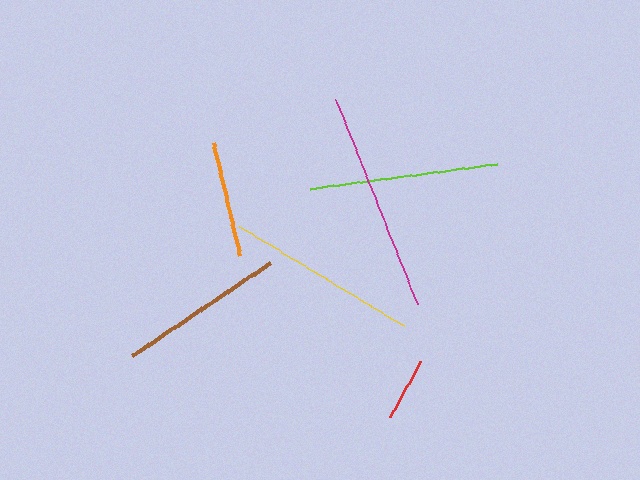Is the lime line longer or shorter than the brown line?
The lime line is longer than the brown line.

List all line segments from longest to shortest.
From longest to shortest: magenta, yellow, lime, brown, orange, red.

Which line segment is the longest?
The magenta line is the longest at approximately 220 pixels.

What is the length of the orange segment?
The orange segment is approximately 116 pixels long.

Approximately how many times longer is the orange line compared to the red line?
The orange line is approximately 1.8 times the length of the red line.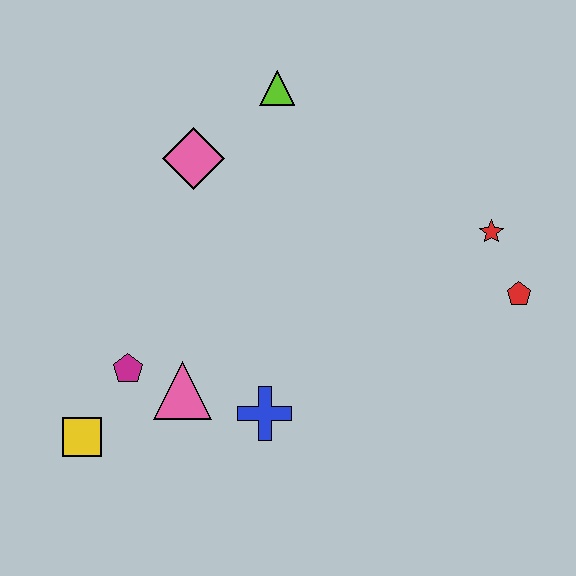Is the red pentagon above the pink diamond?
No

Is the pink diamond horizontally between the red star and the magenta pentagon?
Yes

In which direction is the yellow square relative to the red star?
The yellow square is to the left of the red star.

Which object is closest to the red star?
The red pentagon is closest to the red star.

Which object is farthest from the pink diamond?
The red pentagon is farthest from the pink diamond.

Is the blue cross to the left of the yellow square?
No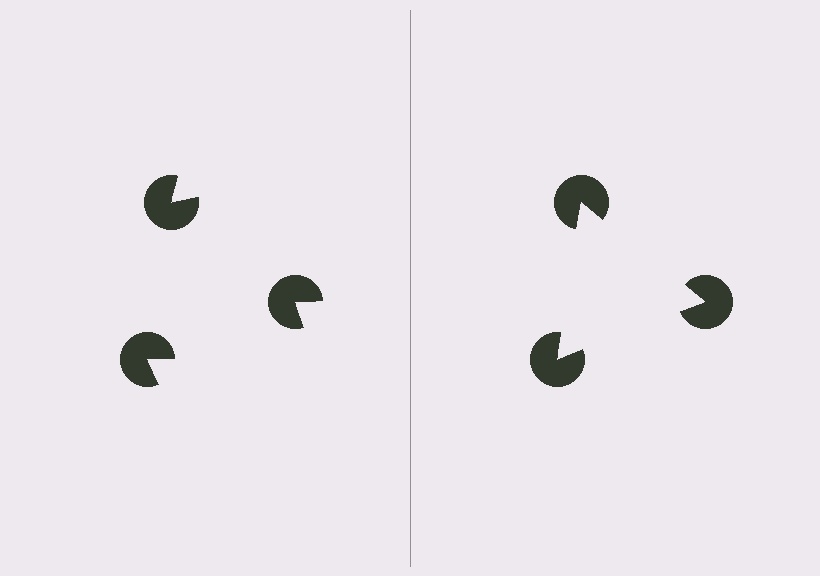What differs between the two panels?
The pac-man discs are positioned identically on both sides; only the wedge orientations differ. On the right they align to a triangle; on the left they are misaligned.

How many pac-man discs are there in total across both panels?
6 — 3 on each side.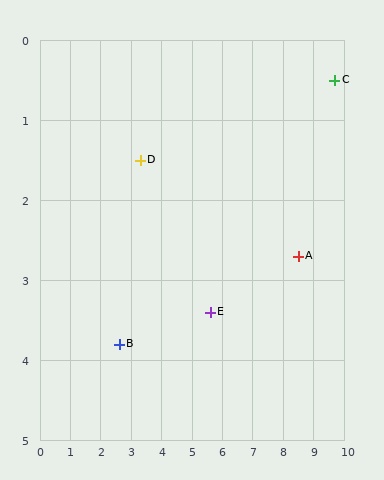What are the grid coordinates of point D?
Point D is at approximately (3.3, 1.5).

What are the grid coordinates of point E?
Point E is at approximately (5.6, 3.4).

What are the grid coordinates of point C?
Point C is at approximately (9.7, 0.5).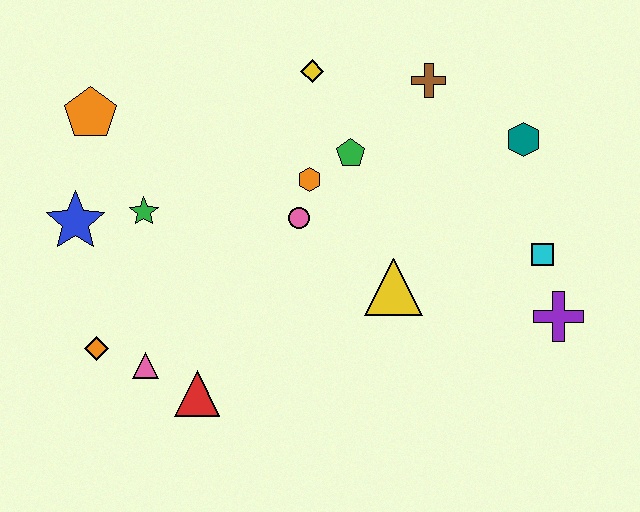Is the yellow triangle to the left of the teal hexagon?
Yes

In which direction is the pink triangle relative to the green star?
The pink triangle is below the green star.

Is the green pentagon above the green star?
Yes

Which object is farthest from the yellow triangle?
The orange pentagon is farthest from the yellow triangle.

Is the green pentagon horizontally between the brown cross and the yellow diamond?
Yes